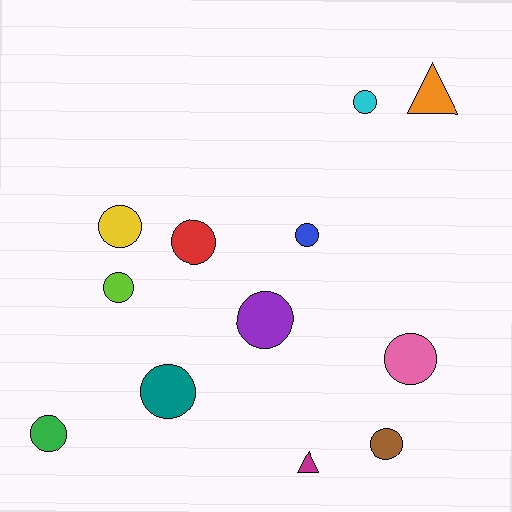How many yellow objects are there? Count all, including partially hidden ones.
There is 1 yellow object.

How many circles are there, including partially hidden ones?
There are 10 circles.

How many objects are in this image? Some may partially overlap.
There are 12 objects.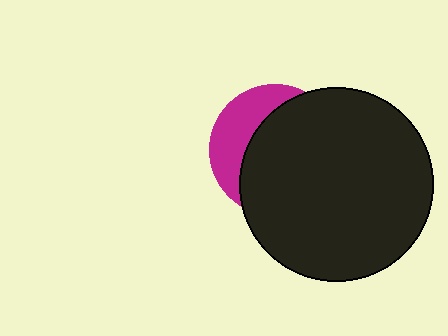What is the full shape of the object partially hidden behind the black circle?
The partially hidden object is a magenta circle.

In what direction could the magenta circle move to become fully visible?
The magenta circle could move left. That would shift it out from behind the black circle entirely.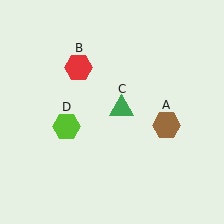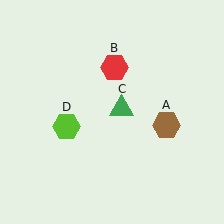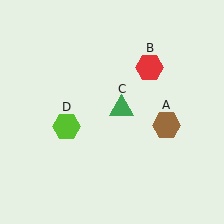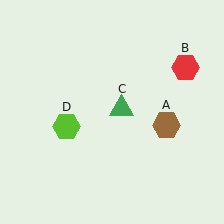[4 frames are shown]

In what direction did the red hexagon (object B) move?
The red hexagon (object B) moved right.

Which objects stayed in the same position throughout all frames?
Brown hexagon (object A) and green triangle (object C) and lime hexagon (object D) remained stationary.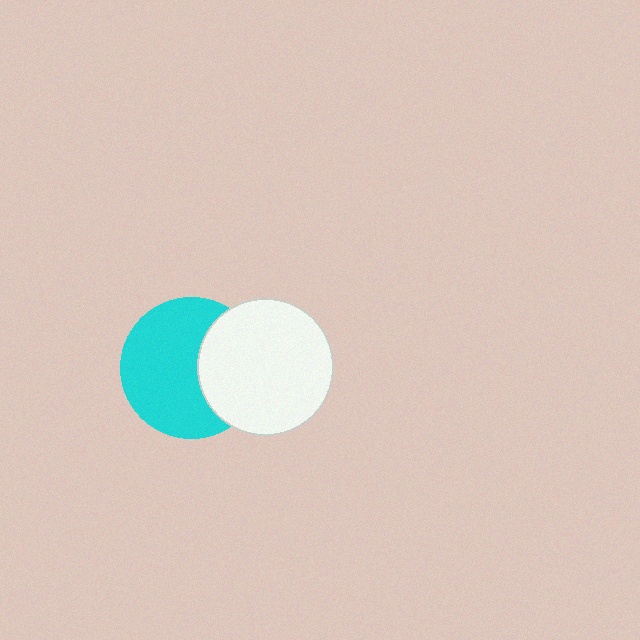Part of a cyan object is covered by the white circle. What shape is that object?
It is a circle.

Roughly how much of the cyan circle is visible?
Most of it is visible (roughly 65%).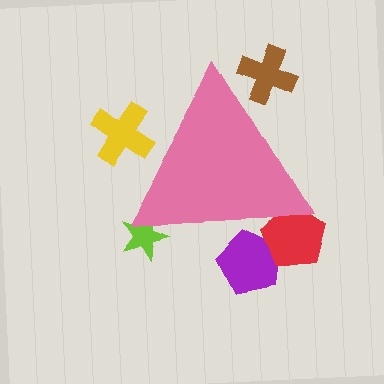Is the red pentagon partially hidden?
Yes, the red pentagon is partially hidden behind the pink triangle.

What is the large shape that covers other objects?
A pink triangle.